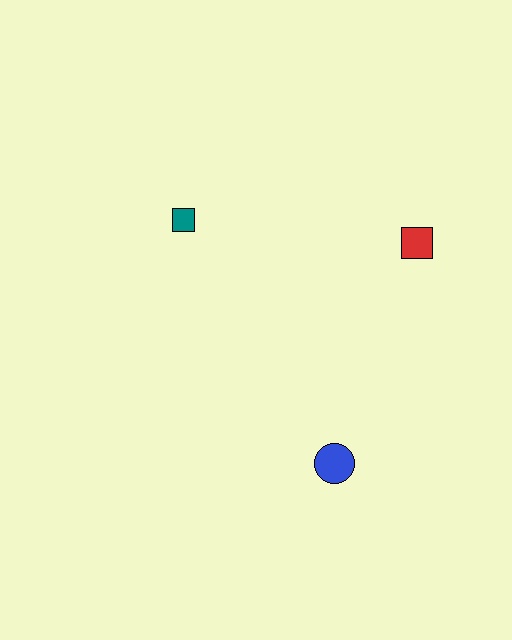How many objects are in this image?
There are 3 objects.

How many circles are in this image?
There is 1 circle.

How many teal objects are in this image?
There is 1 teal object.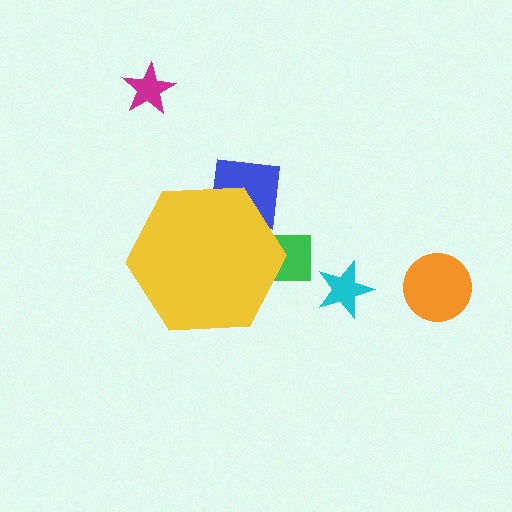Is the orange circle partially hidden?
No, the orange circle is fully visible.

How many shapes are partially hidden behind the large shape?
2 shapes are partially hidden.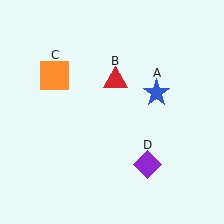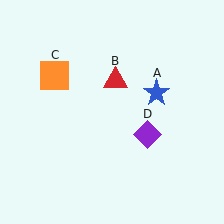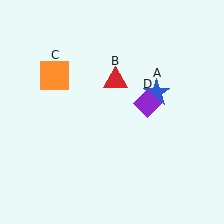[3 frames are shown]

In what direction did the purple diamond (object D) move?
The purple diamond (object D) moved up.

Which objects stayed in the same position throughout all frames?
Blue star (object A) and red triangle (object B) and orange square (object C) remained stationary.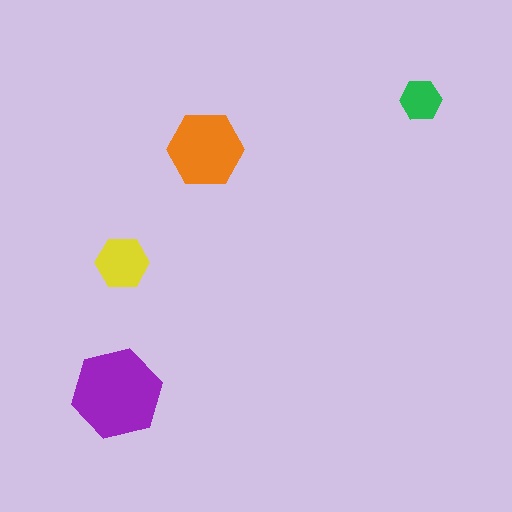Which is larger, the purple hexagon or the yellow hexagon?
The purple one.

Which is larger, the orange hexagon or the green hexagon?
The orange one.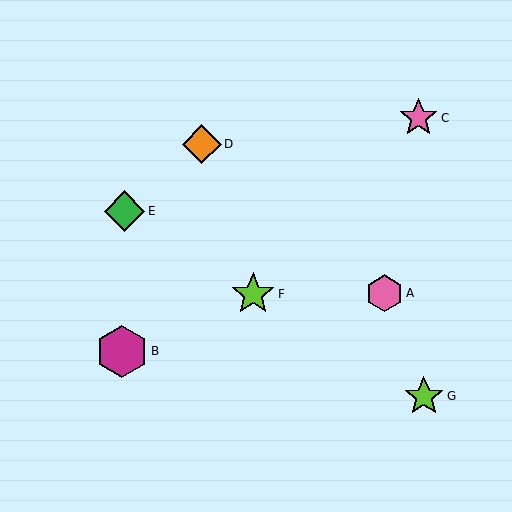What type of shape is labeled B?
Shape B is a magenta hexagon.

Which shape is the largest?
The magenta hexagon (labeled B) is the largest.